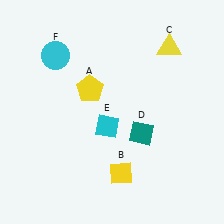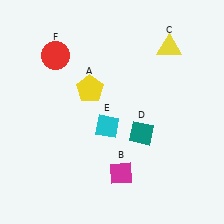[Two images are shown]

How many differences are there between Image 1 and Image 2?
There are 2 differences between the two images.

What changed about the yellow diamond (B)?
In Image 1, B is yellow. In Image 2, it changed to magenta.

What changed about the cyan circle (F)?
In Image 1, F is cyan. In Image 2, it changed to red.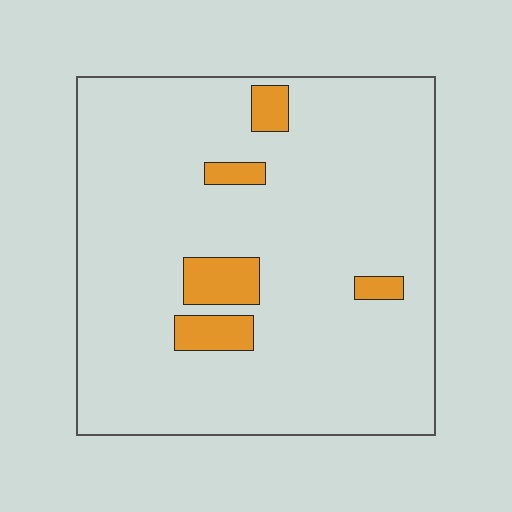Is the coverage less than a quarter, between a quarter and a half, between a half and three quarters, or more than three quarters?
Less than a quarter.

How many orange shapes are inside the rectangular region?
5.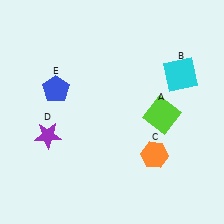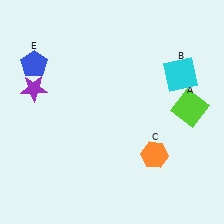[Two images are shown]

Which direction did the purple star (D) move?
The purple star (D) moved up.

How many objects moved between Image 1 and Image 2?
3 objects moved between the two images.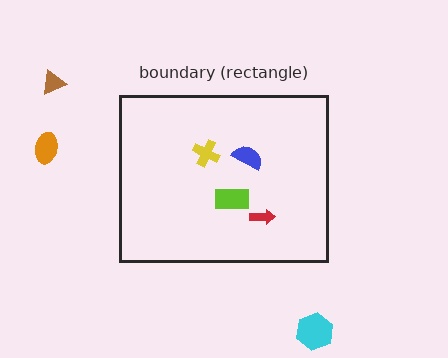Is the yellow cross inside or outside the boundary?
Inside.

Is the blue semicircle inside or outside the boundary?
Inside.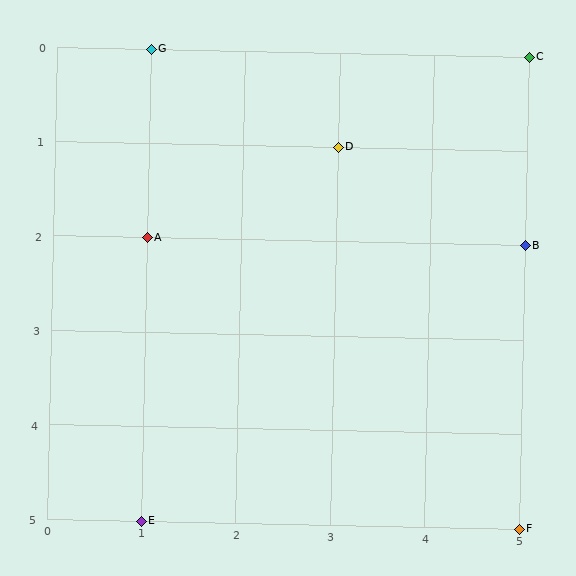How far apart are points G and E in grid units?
Points G and E are 5 rows apart.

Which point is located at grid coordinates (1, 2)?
Point A is at (1, 2).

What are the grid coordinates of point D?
Point D is at grid coordinates (3, 1).